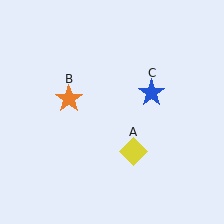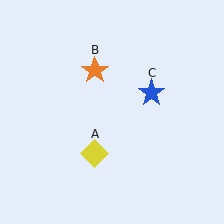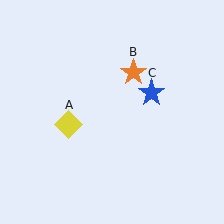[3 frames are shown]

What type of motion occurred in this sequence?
The yellow diamond (object A), orange star (object B) rotated clockwise around the center of the scene.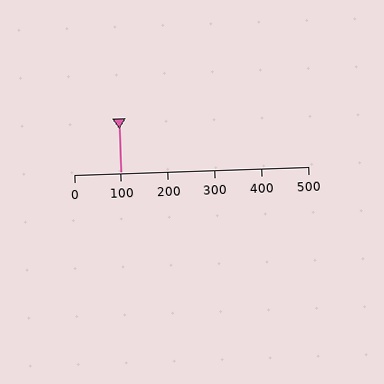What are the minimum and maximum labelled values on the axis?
The axis runs from 0 to 500.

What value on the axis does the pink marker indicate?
The marker indicates approximately 100.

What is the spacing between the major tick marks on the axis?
The major ticks are spaced 100 apart.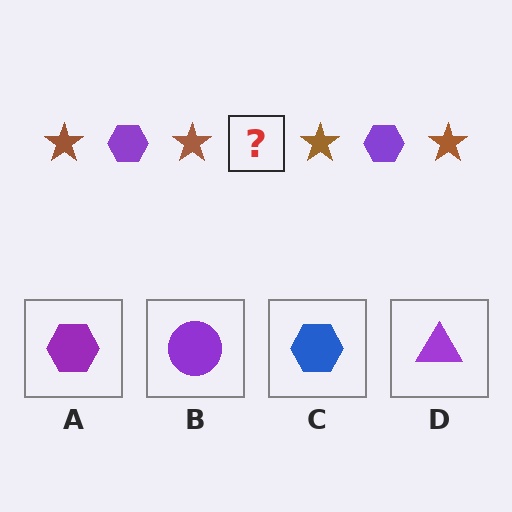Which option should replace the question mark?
Option A.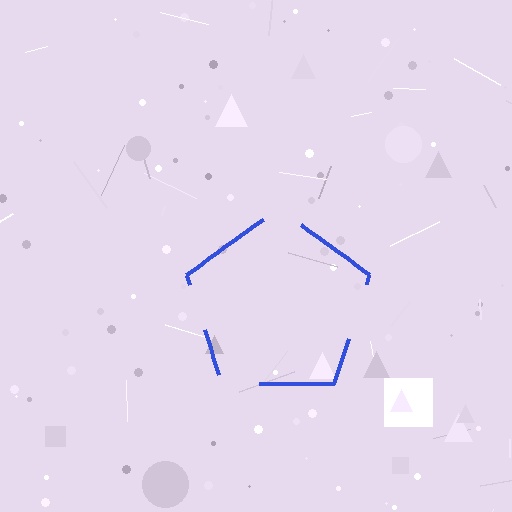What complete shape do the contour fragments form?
The contour fragments form a pentagon.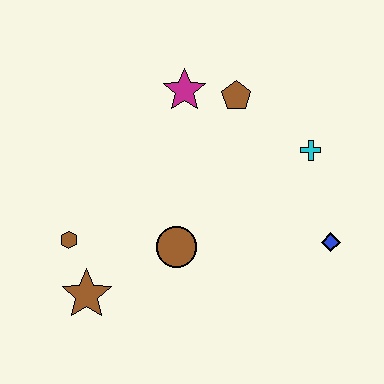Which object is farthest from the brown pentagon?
The brown star is farthest from the brown pentagon.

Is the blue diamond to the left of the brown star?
No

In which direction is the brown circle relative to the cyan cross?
The brown circle is to the left of the cyan cross.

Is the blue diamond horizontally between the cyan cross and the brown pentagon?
No